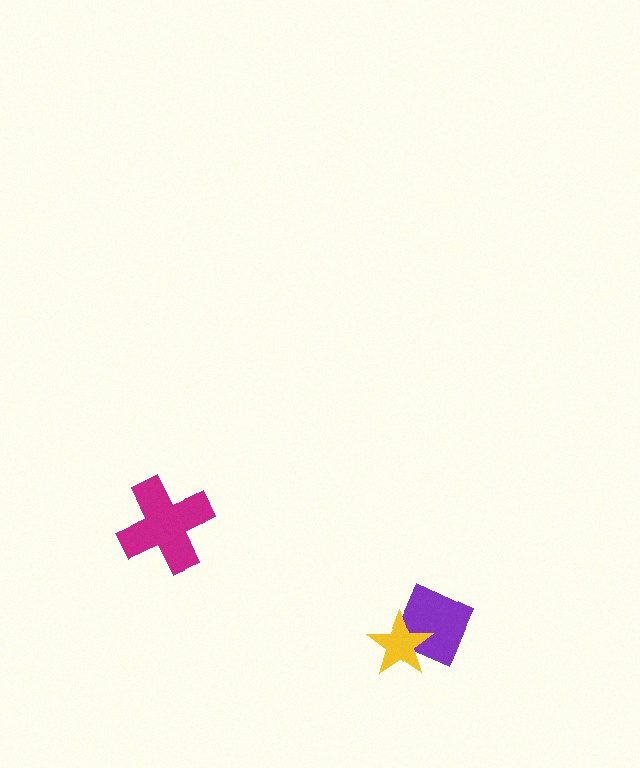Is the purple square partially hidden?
Yes, it is partially covered by another shape.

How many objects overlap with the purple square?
1 object overlaps with the purple square.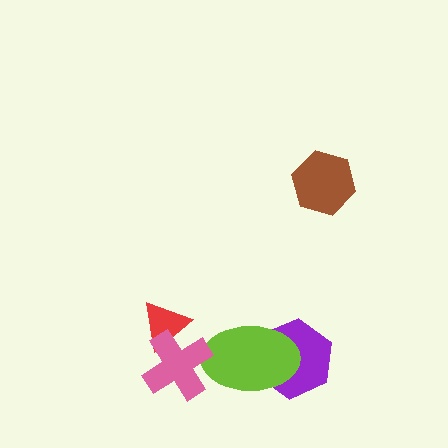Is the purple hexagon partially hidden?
Yes, it is partially covered by another shape.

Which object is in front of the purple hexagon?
The lime ellipse is in front of the purple hexagon.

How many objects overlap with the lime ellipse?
2 objects overlap with the lime ellipse.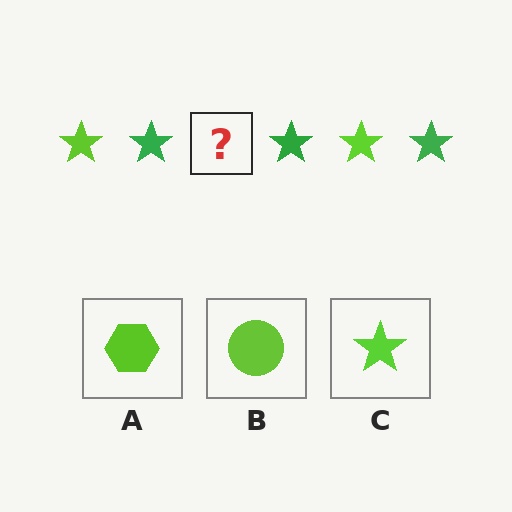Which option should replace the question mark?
Option C.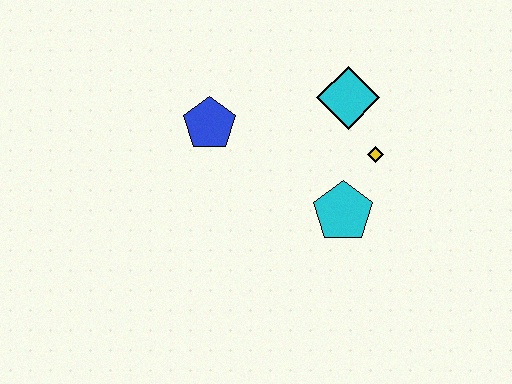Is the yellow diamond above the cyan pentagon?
Yes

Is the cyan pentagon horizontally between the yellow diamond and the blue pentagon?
Yes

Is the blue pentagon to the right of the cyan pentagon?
No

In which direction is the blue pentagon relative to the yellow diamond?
The blue pentagon is to the left of the yellow diamond.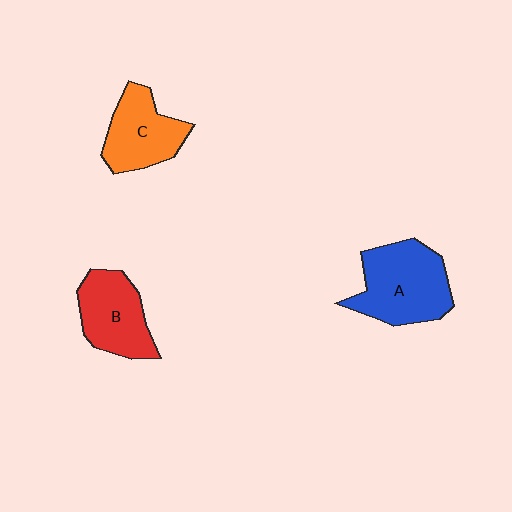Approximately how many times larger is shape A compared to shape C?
Approximately 1.3 times.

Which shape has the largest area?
Shape A (blue).